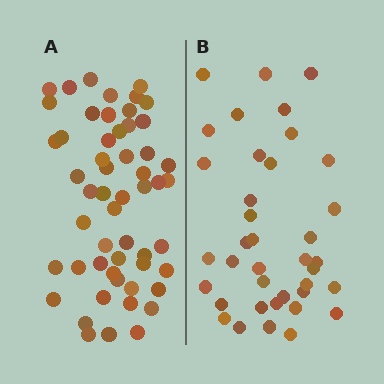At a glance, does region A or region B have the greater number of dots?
Region A (the left region) has more dots.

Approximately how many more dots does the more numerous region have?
Region A has approximately 15 more dots than region B.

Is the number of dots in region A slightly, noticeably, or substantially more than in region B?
Region A has noticeably more, but not dramatically so. The ratio is roughly 1.4 to 1.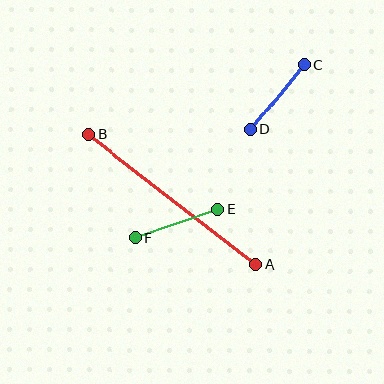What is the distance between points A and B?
The distance is approximately 211 pixels.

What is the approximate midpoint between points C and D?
The midpoint is at approximately (278, 97) pixels.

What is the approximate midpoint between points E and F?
The midpoint is at approximately (176, 223) pixels.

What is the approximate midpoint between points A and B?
The midpoint is at approximately (172, 199) pixels.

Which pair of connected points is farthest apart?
Points A and B are farthest apart.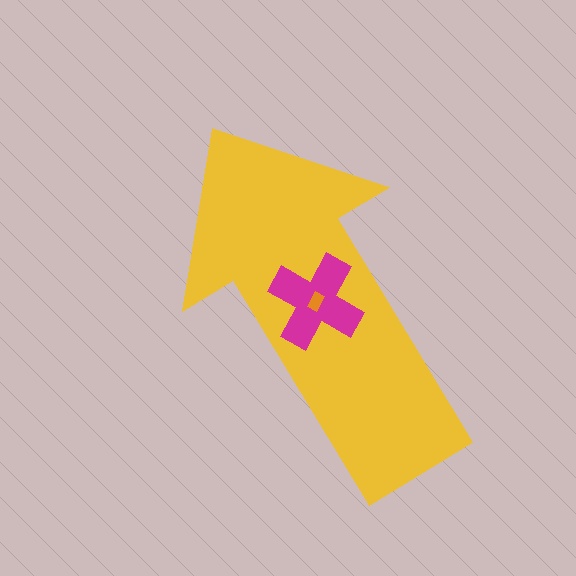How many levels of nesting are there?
3.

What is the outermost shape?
The yellow arrow.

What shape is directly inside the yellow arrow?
The magenta cross.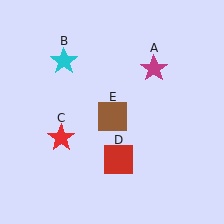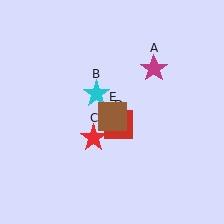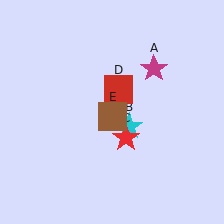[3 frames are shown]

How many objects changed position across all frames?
3 objects changed position: cyan star (object B), red star (object C), red square (object D).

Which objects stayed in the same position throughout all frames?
Magenta star (object A) and brown square (object E) remained stationary.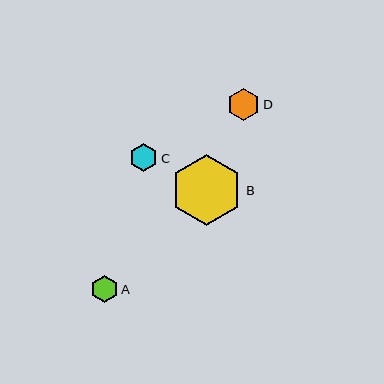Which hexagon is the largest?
Hexagon B is the largest with a size of approximately 72 pixels.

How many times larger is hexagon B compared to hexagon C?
Hexagon B is approximately 2.6 times the size of hexagon C.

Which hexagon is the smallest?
Hexagon A is the smallest with a size of approximately 27 pixels.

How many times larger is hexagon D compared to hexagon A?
Hexagon D is approximately 1.2 times the size of hexagon A.